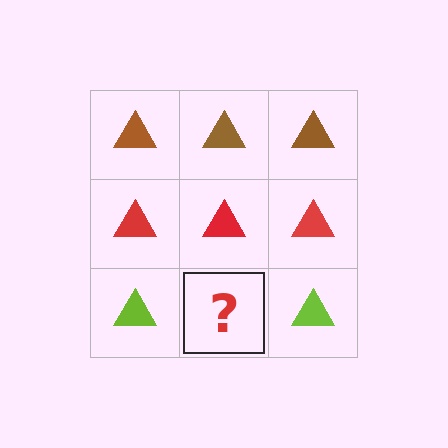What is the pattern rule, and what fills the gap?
The rule is that each row has a consistent color. The gap should be filled with a lime triangle.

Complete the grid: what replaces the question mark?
The question mark should be replaced with a lime triangle.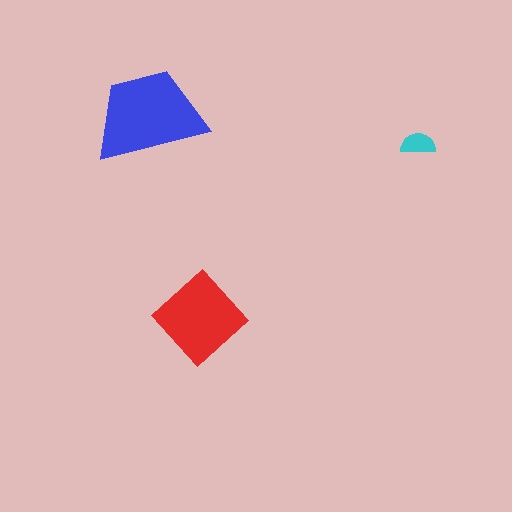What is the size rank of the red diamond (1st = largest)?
2nd.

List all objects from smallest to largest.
The cyan semicircle, the red diamond, the blue trapezoid.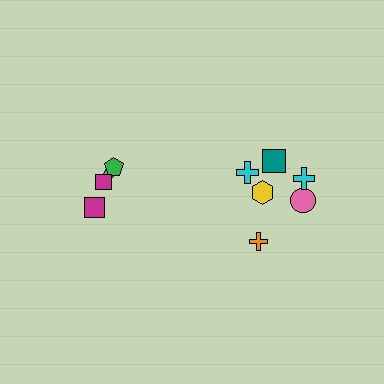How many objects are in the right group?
There are 6 objects.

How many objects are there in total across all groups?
There are 10 objects.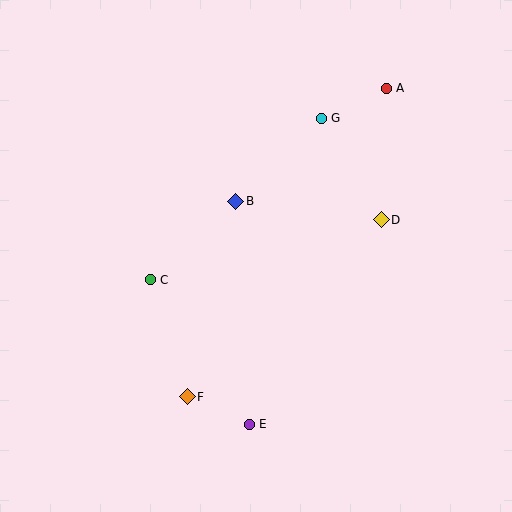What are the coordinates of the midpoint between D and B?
The midpoint between D and B is at (309, 211).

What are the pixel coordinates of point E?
Point E is at (249, 424).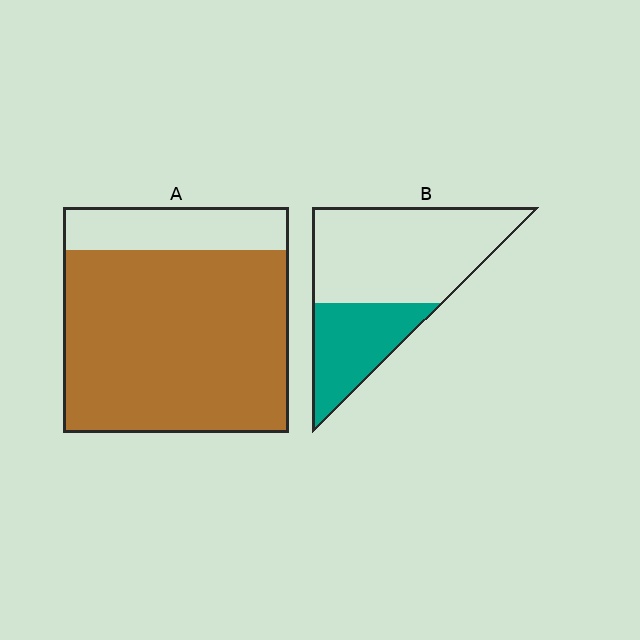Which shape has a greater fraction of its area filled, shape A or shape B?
Shape A.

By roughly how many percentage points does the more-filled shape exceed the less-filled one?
By roughly 50 percentage points (A over B).